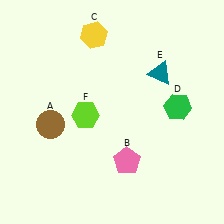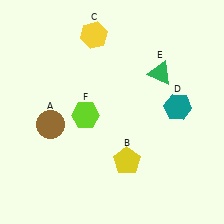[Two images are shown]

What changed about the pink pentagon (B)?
In Image 1, B is pink. In Image 2, it changed to yellow.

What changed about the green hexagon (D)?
In Image 1, D is green. In Image 2, it changed to teal.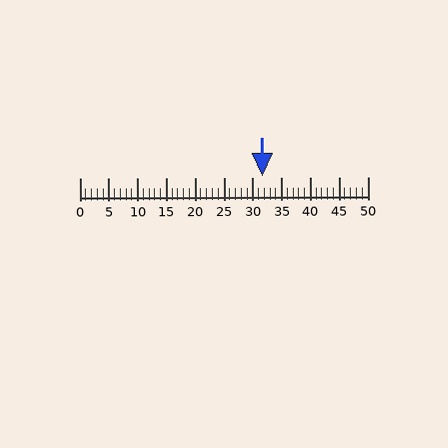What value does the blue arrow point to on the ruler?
The blue arrow points to approximately 32.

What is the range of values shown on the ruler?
The ruler shows values from 0 to 50.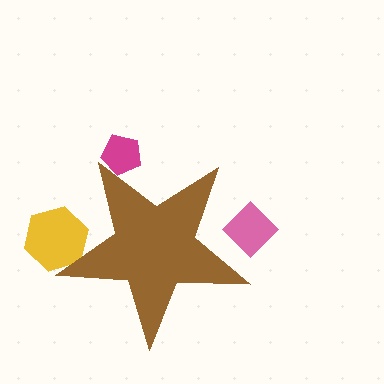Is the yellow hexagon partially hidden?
Yes, the yellow hexagon is partially hidden behind the brown star.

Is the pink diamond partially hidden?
Yes, the pink diamond is partially hidden behind the brown star.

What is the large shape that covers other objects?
A brown star.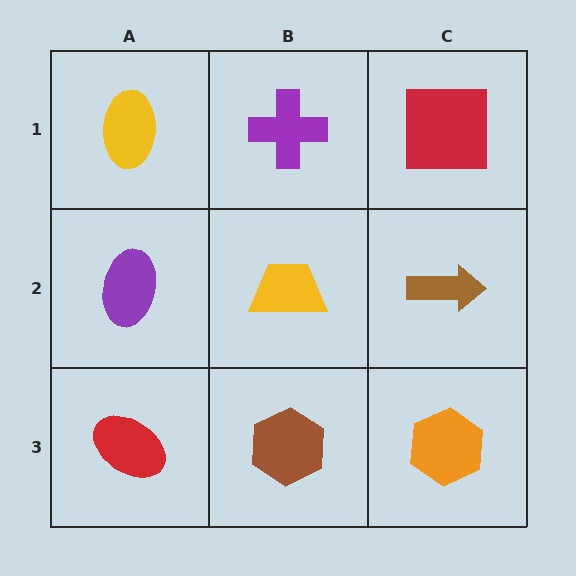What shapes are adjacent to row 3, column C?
A brown arrow (row 2, column C), a brown hexagon (row 3, column B).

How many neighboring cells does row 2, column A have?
3.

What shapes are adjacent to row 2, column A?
A yellow ellipse (row 1, column A), a red ellipse (row 3, column A), a yellow trapezoid (row 2, column B).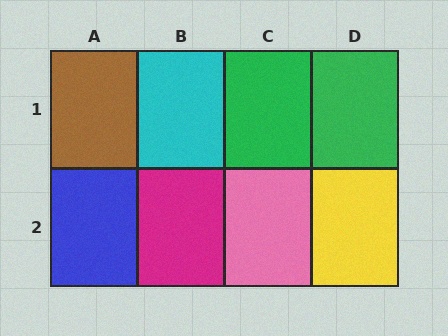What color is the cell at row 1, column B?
Cyan.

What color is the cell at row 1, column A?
Brown.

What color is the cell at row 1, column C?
Green.